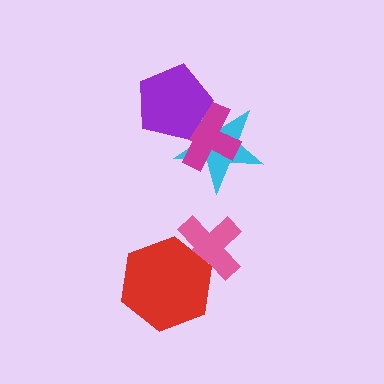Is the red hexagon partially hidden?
No, no other shape covers it.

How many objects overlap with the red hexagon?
1 object overlaps with the red hexagon.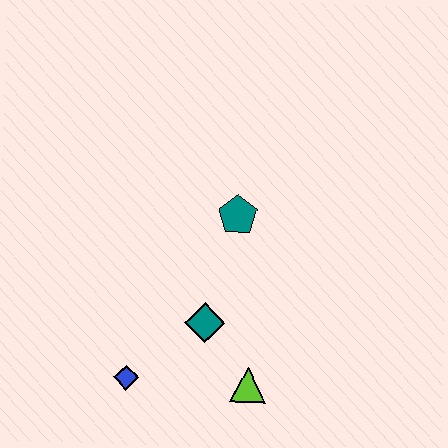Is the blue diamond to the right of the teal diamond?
No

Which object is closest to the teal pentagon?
The teal diamond is closest to the teal pentagon.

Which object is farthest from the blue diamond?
The teal pentagon is farthest from the blue diamond.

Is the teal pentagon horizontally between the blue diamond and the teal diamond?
No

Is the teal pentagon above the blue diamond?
Yes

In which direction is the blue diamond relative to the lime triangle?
The blue diamond is to the left of the lime triangle.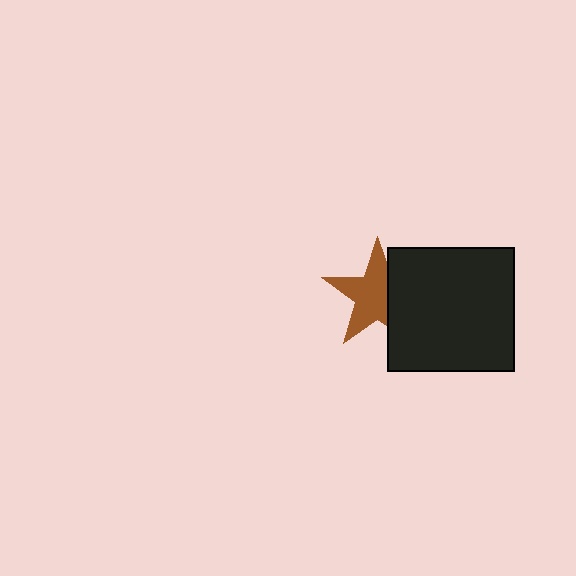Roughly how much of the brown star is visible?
Most of it is visible (roughly 67%).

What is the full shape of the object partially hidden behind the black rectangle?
The partially hidden object is a brown star.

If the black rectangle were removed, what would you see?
You would see the complete brown star.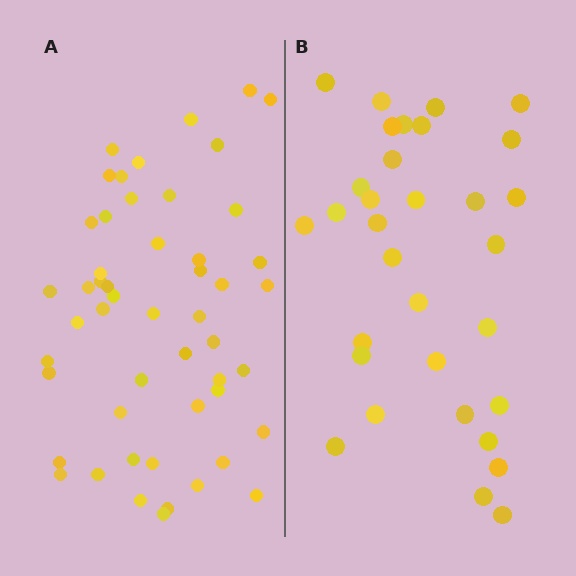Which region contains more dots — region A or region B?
Region A (the left region) has more dots.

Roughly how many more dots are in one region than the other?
Region A has approximately 20 more dots than region B.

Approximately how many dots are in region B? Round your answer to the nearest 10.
About 30 dots. (The exact count is 32, which rounds to 30.)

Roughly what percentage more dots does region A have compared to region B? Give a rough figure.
About 60% more.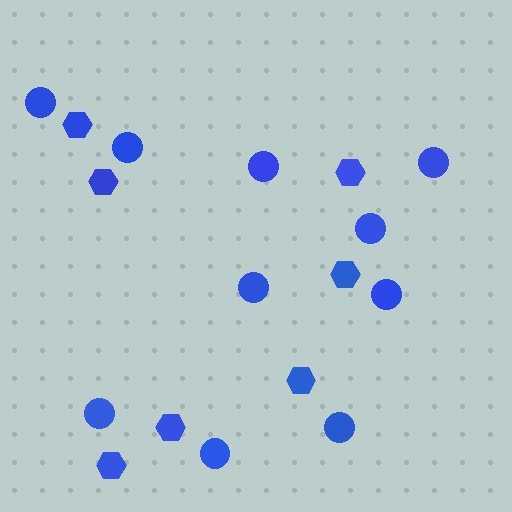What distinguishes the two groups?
There are 2 groups: one group of circles (10) and one group of hexagons (7).